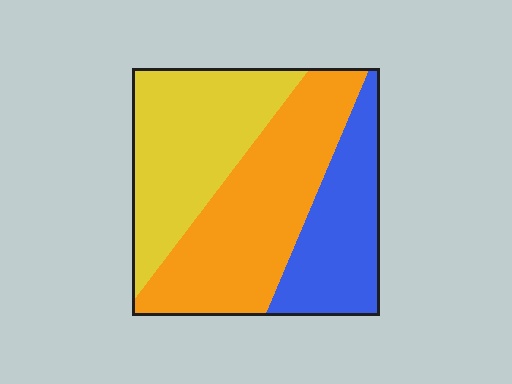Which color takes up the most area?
Orange, at roughly 40%.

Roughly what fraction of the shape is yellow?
Yellow covers about 35% of the shape.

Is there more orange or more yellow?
Orange.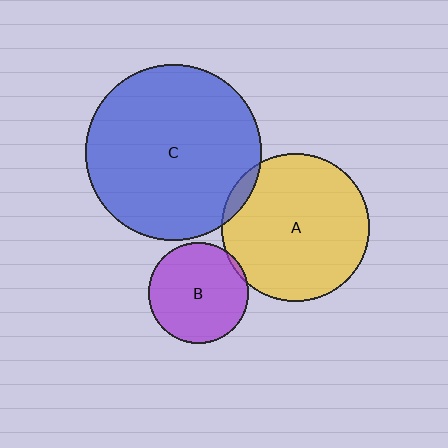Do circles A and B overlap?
Yes.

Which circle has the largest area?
Circle C (blue).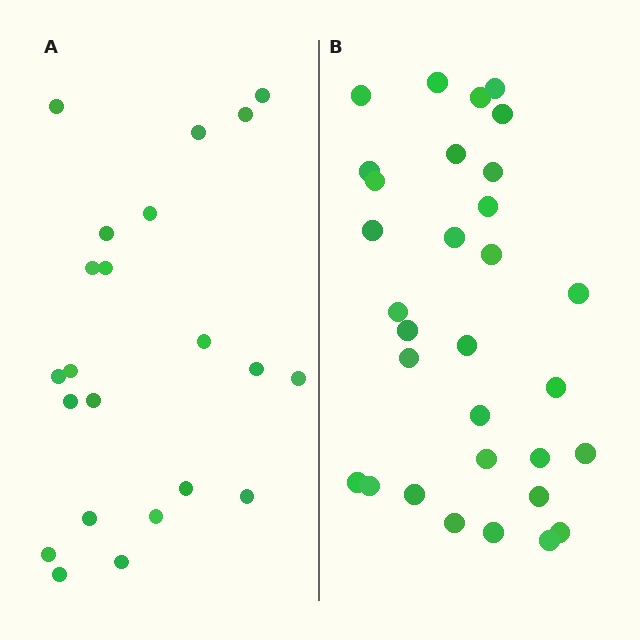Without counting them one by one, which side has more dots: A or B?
Region B (the right region) has more dots.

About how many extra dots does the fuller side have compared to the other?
Region B has roughly 8 or so more dots than region A.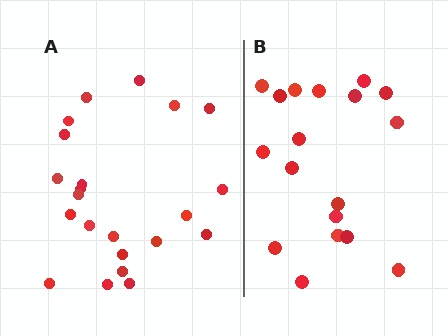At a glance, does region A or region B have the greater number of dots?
Region A (the left region) has more dots.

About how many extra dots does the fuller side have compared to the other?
Region A has about 4 more dots than region B.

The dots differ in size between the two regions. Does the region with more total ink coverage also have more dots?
No. Region B has more total ink coverage because its dots are larger, but region A actually contains more individual dots. Total area can be misleading — the number of items is what matters here.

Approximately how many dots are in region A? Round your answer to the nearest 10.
About 20 dots. (The exact count is 22, which rounds to 20.)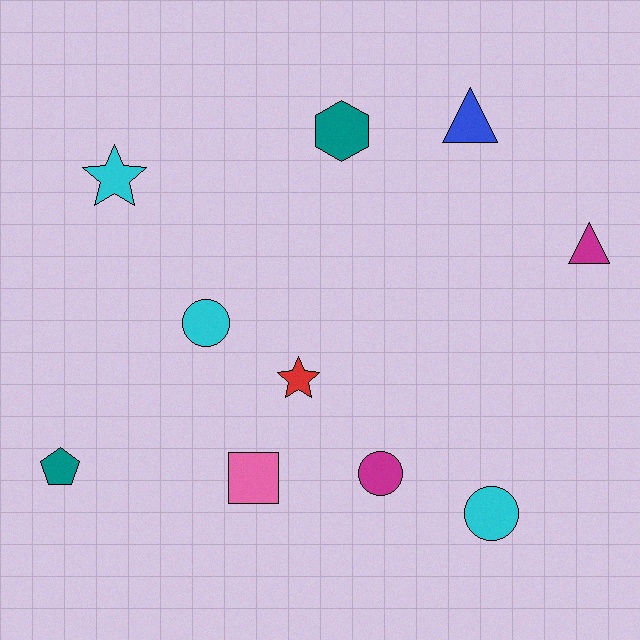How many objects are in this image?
There are 10 objects.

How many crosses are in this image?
There are no crosses.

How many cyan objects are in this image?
There are 3 cyan objects.